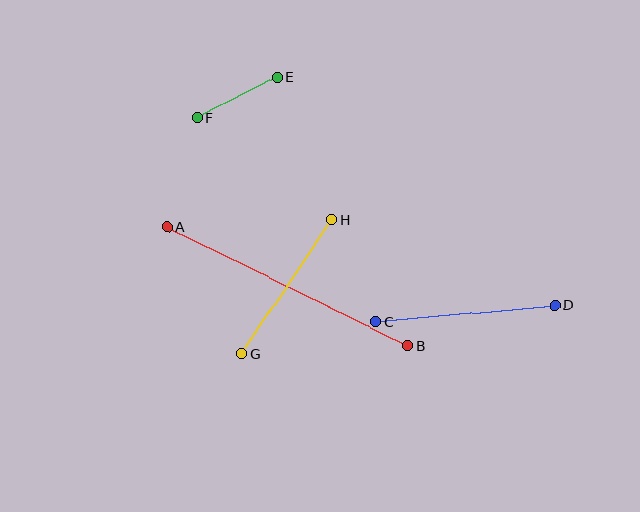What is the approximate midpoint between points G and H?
The midpoint is at approximately (287, 287) pixels.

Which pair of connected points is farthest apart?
Points A and B are farthest apart.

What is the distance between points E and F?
The distance is approximately 89 pixels.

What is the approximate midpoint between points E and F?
The midpoint is at approximately (237, 97) pixels.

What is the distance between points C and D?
The distance is approximately 179 pixels.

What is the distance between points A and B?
The distance is approximately 268 pixels.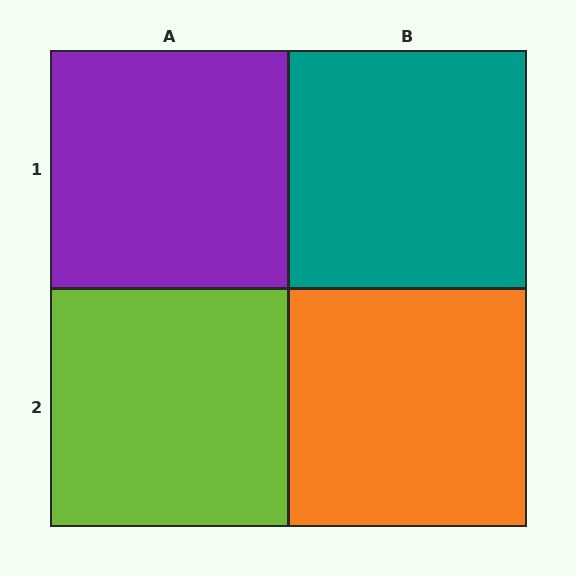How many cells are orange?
1 cell is orange.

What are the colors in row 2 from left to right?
Lime, orange.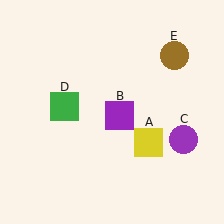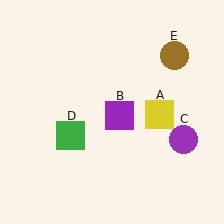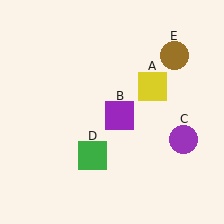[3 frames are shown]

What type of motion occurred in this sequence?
The yellow square (object A), green square (object D) rotated counterclockwise around the center of the scene.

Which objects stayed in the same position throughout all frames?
Purple square (object B) and purple circle (object C) and brown circle (object E) remained stationary.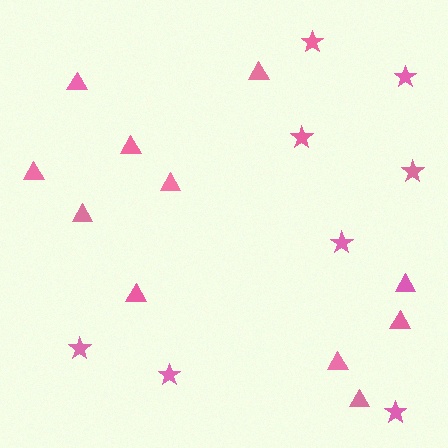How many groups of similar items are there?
There are 2 groups: one group of stars (8) and one group of triangles (11).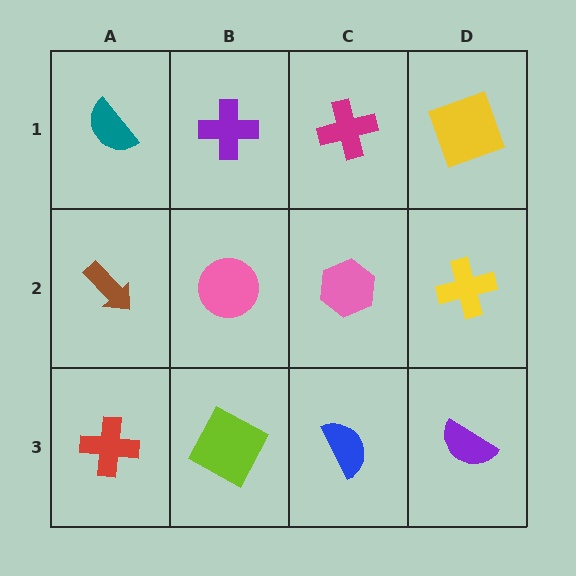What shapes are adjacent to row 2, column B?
A purple cross (row 1, column B), a lime square (row 3, column B), a brown arrow (row 2, column A), a pink hexagon (row 2, column C).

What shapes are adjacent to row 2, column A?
A teal semicircle (row 1, column A), a red cross (row 3, column A), a pink circle (row 2, column B).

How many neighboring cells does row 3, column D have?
2.